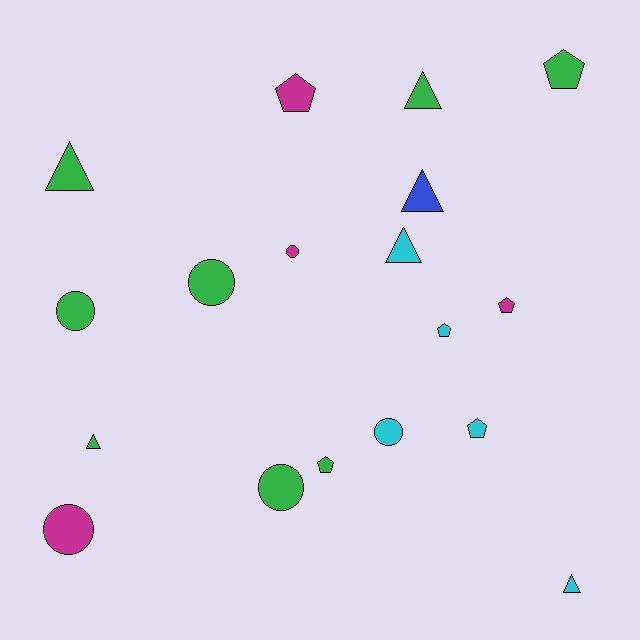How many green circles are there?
There are 3 green circles.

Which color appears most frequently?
Green, with 8 objects.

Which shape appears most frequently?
Triangle, with 6 objects.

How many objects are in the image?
There are 18 objects.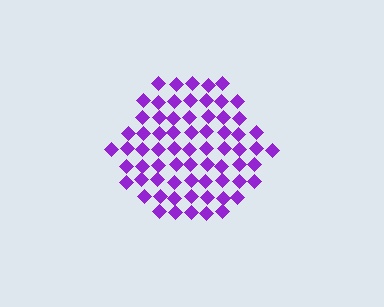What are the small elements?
The small elements are diamonds.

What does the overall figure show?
The overall figure shows a hexagon.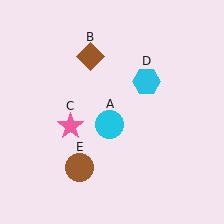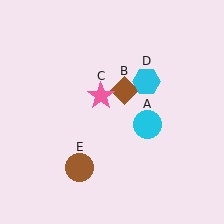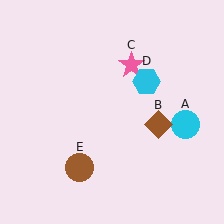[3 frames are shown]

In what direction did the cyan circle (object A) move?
The cyan circle (object A) moved right.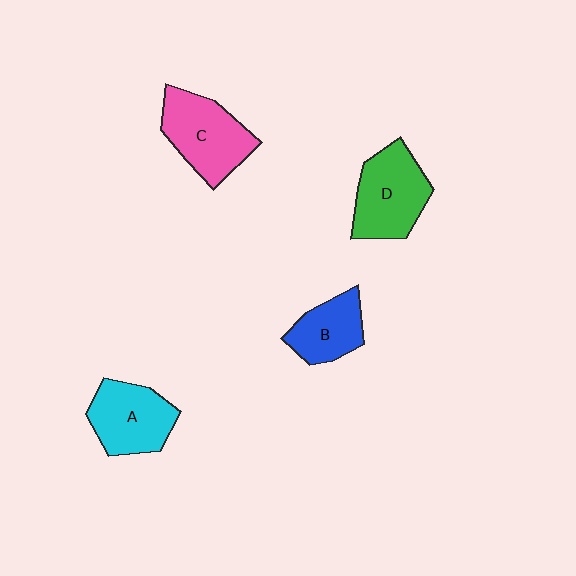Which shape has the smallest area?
Shape B (blue).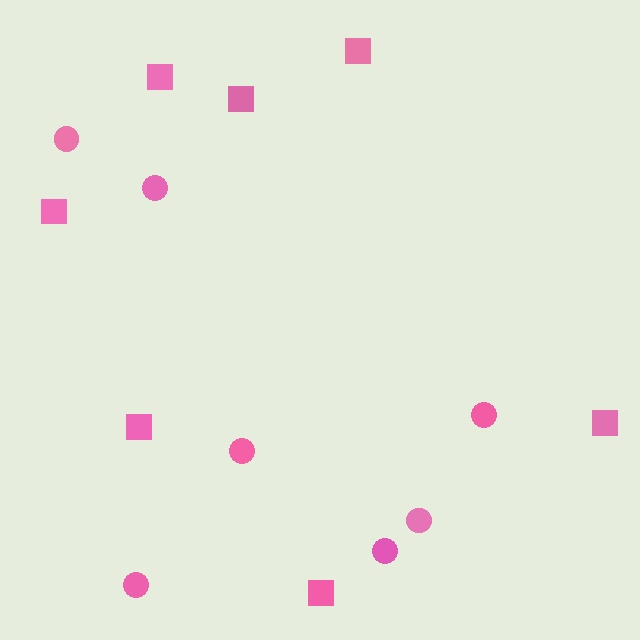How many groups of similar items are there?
There are 2 groups: one group of squares (7) and one group of circles (7).